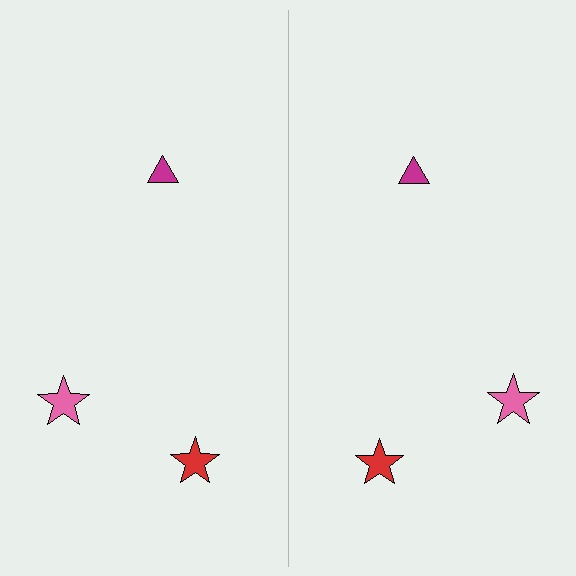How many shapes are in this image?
There are 6 shapes in this image.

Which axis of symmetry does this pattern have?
The pattern has a vertical axis of symmetry running through the center of the image.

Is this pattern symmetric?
Yes, this pattern has bilateral (reflection) symmetry.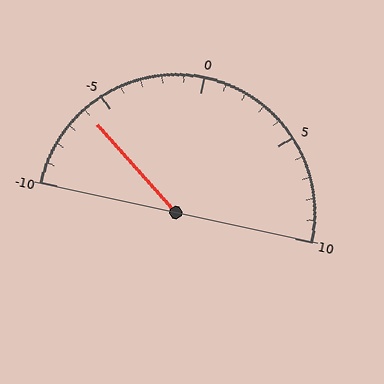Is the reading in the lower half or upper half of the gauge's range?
The reading is in the lower half of the range (-10 to 10).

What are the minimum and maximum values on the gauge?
The gauge ranges from -10 to 10.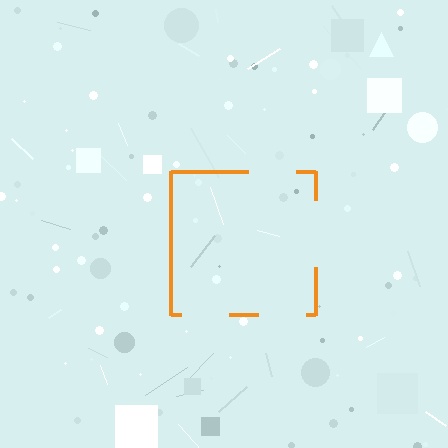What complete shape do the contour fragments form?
The contour fragments form a square.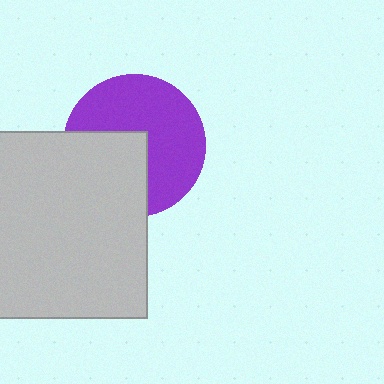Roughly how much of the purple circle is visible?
About half of it is visible (roughly 62%).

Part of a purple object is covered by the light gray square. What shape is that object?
It is a circle.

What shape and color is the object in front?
The object in front is a light gray square.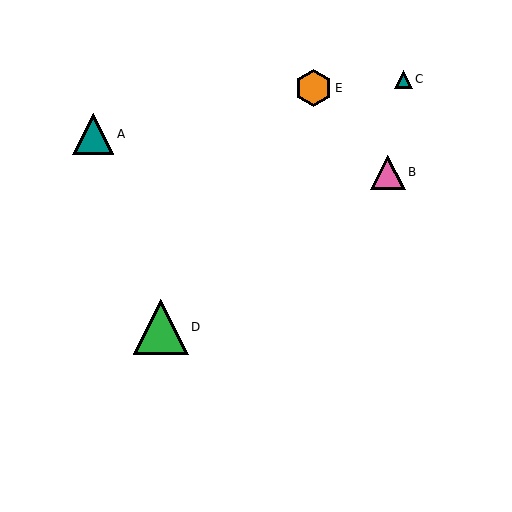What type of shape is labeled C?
Shape C is a teal triangle.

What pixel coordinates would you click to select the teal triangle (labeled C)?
Click at (403, 79) to select the teal triangle C.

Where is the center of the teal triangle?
The center of the teal triangle is at (93, 134).